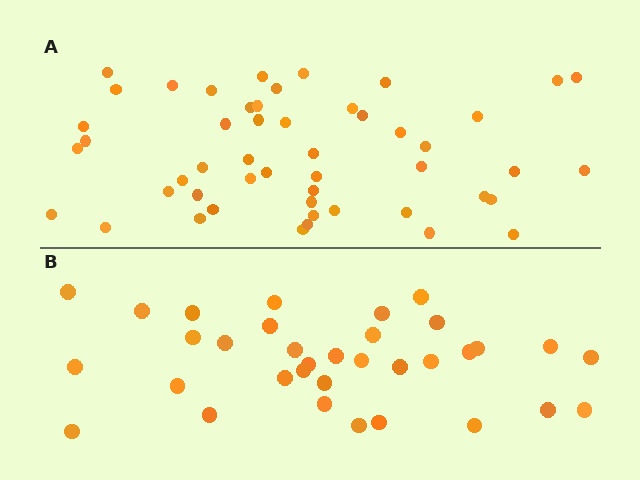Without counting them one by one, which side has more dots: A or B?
Region A (the top region) has more dots.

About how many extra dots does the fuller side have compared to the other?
Region A has approximately 15 more dots than region B.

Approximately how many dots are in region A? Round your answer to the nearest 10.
About 50 dots.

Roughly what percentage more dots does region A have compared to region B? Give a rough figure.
About 45% more.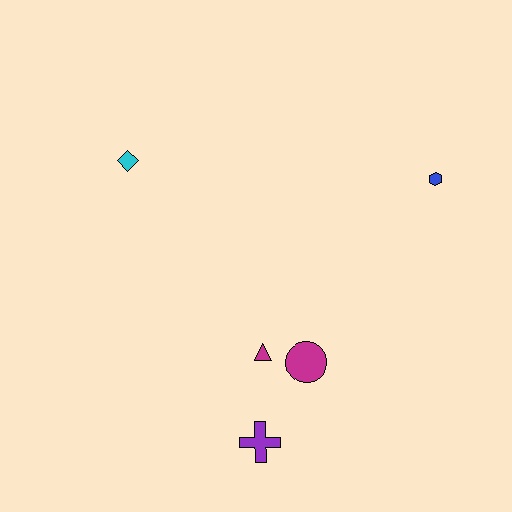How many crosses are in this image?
There is 1 cross.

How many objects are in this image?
There are 5 objects.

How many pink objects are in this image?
There are no pink objects.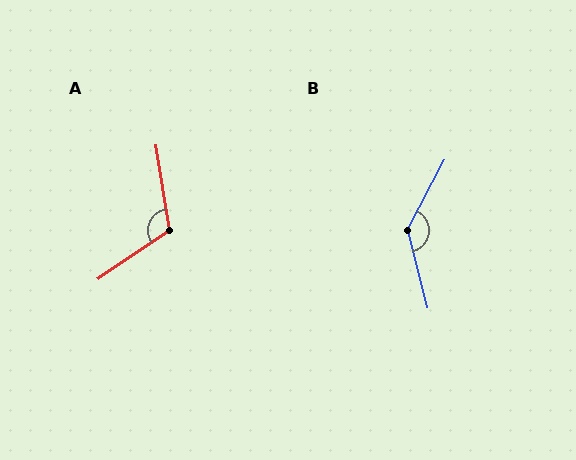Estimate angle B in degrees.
Approximately 138 degrees.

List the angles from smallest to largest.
A (115°), B (138°).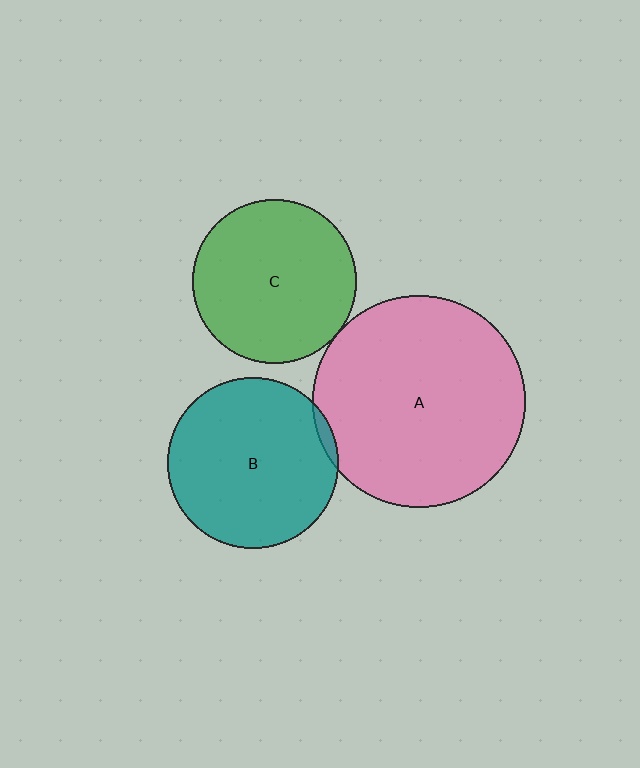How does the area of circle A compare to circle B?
Approximately 1.6 times.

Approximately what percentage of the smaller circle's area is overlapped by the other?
Approximately 5%.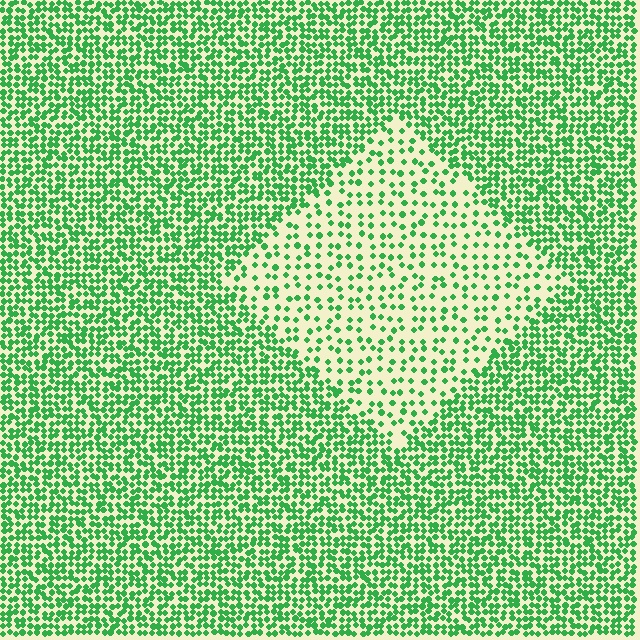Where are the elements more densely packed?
The elements are more densely packed outside the diamond boundary.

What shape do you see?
I see a diamond.